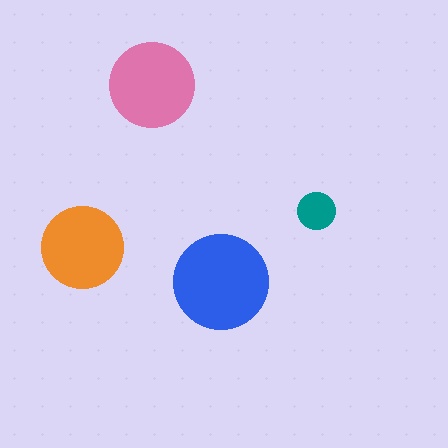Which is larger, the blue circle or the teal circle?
The blue one.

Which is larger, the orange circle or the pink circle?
The pink one.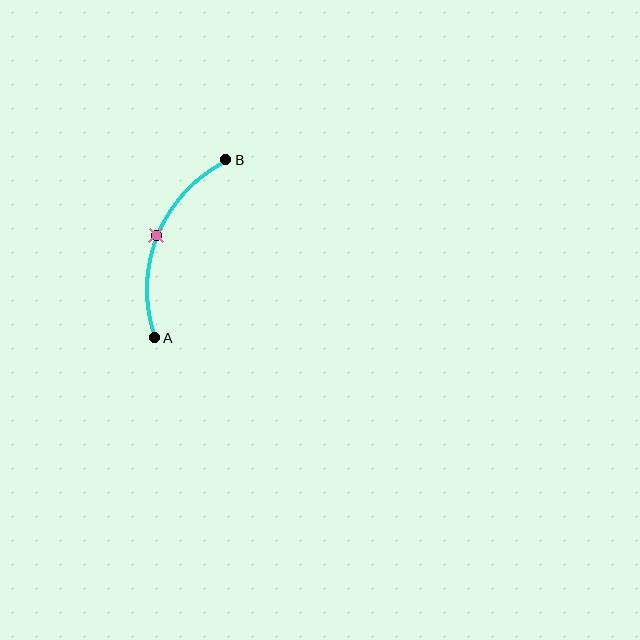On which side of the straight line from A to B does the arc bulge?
The arc bulges to the left of the straight line connecting A and B.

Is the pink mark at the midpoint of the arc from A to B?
Yes. The pink mark lies on the arc at equal arc-length from both A and B — it is the arc midpoint.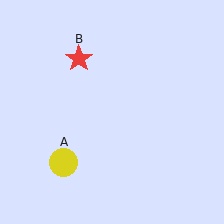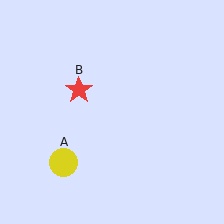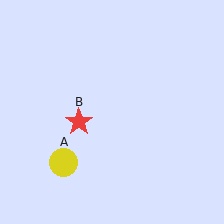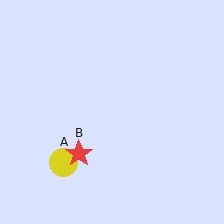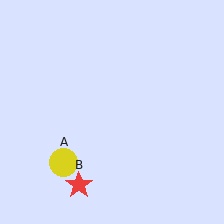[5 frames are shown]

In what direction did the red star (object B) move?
The red star (object B) moved down.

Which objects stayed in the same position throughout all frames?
Yellow circle (object A) remained stationary.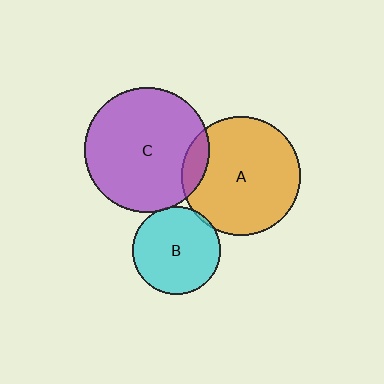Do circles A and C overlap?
Yes.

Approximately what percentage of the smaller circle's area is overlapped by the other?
Approximately 10%.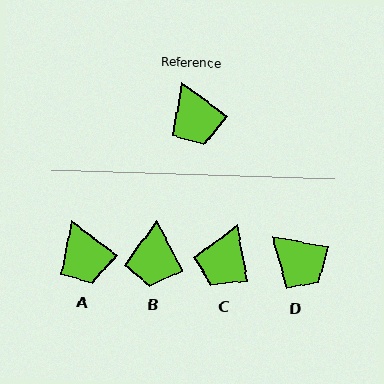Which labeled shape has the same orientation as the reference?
A.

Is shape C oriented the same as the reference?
No, it is off by about 43 degrees.